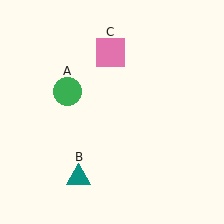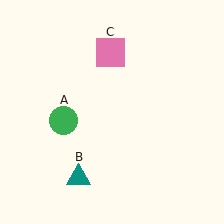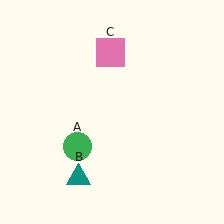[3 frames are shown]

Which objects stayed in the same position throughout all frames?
Teal triangle (object B) and pink square (object C) remained stationary.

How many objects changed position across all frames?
1 object changed position: green circle (object A).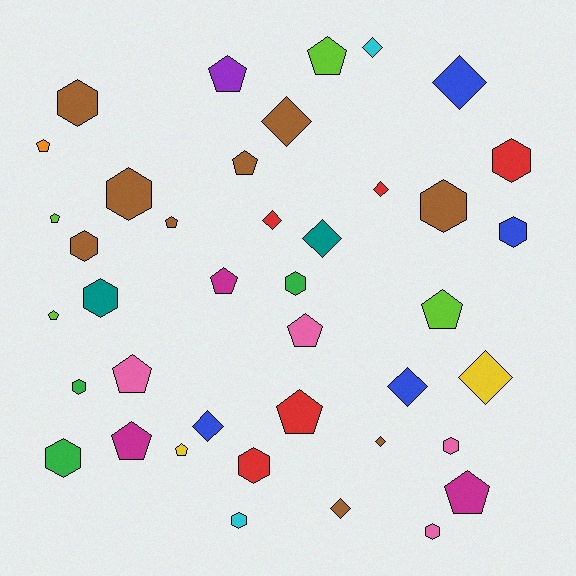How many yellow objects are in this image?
There are 2 yellow objects.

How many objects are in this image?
There are 40 objects.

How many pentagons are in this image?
There are 15 pentagons.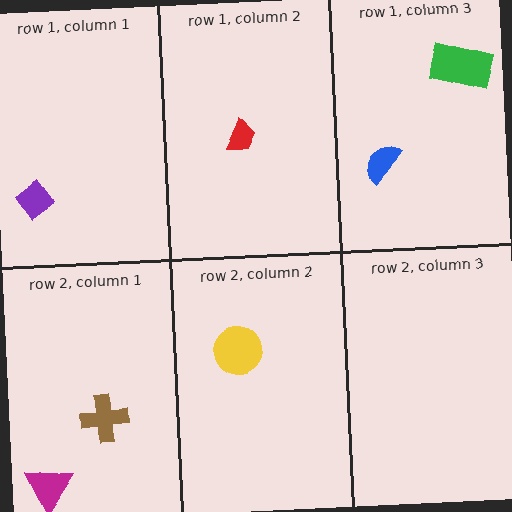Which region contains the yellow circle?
The row 2, column 2 region.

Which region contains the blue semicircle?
The row 1, column 3 region.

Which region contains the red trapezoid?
The row 1, column 2 region.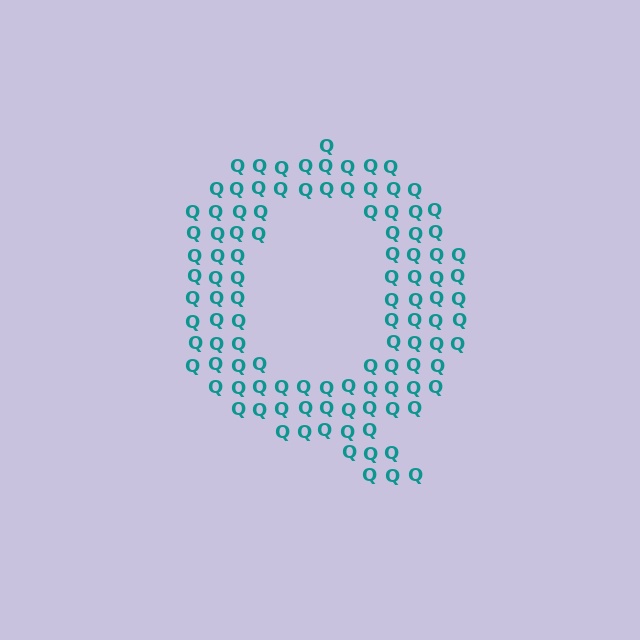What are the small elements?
The small elements are letter Q's.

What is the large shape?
The large shape is the letter Q.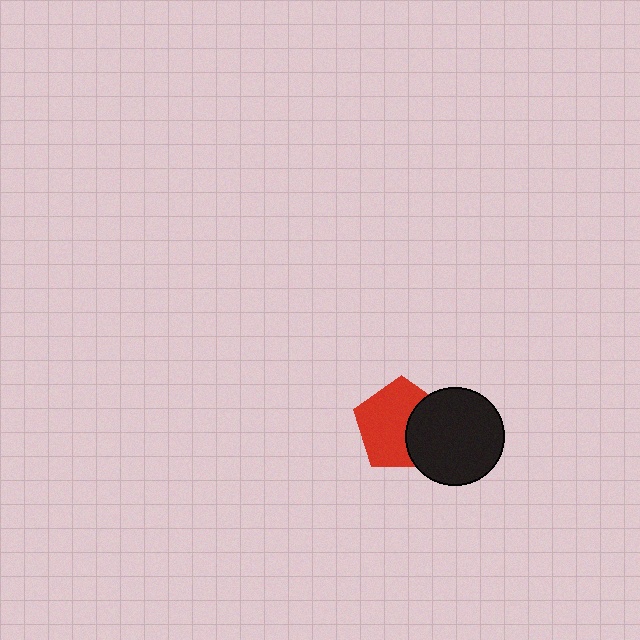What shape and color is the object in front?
The object in front is a black circle.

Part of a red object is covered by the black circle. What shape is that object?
It is a pentagon.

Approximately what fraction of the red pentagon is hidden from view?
Roughly 35% of the red pentagon is hidden behind the black circle.